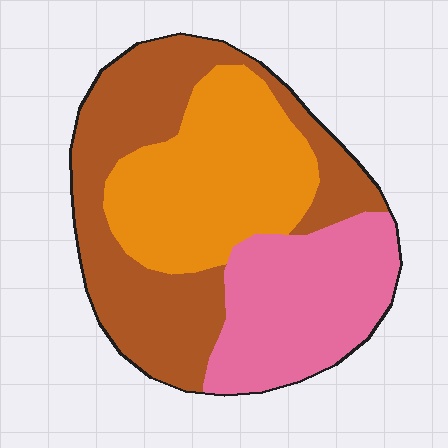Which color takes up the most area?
Brown, at roughly 40%.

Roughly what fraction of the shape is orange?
Orange takes up between a quarter and a half of the shape.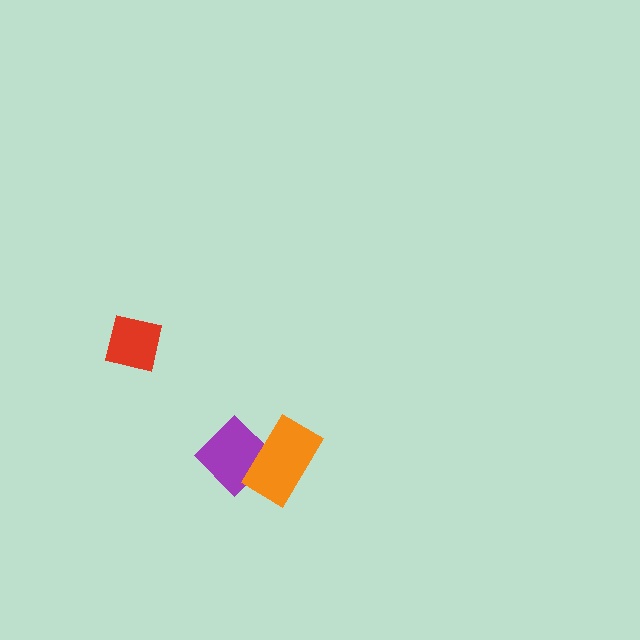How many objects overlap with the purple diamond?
1 object overlaps with the purple diamond.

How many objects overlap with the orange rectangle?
1 object overlaps with the orange rectangle.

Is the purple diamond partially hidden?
Yes, it is partially covered by another shape.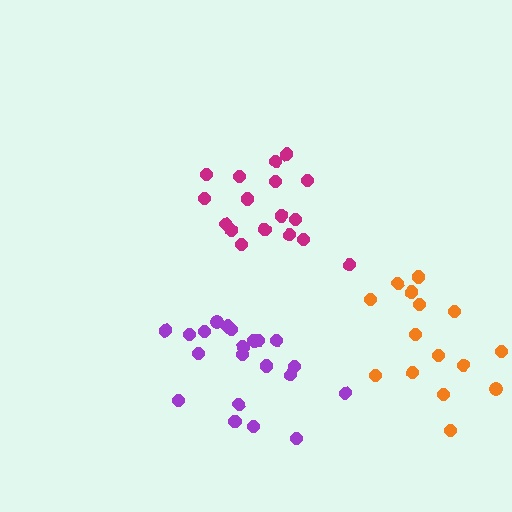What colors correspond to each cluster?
The clusters are colored: magenta, orange, purple.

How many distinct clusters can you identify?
There are 3 distinct clusters.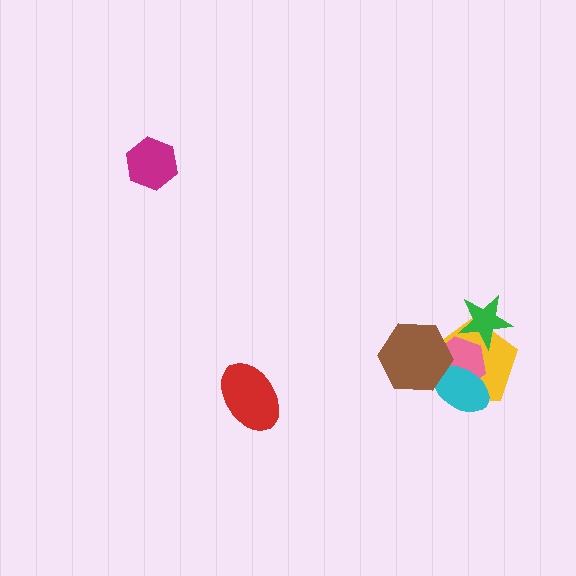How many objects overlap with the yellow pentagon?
4 objects overlap with the yellow pentagon.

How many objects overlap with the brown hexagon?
3 objects overlap with the brown hexagon.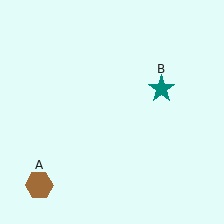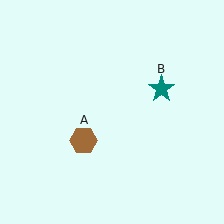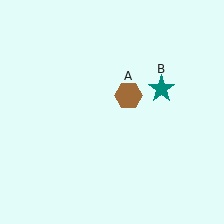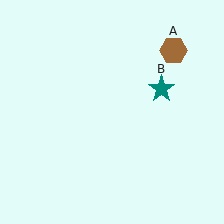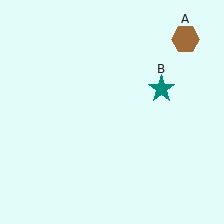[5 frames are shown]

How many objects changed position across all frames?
1 object changed position: brown hexagon (object A).